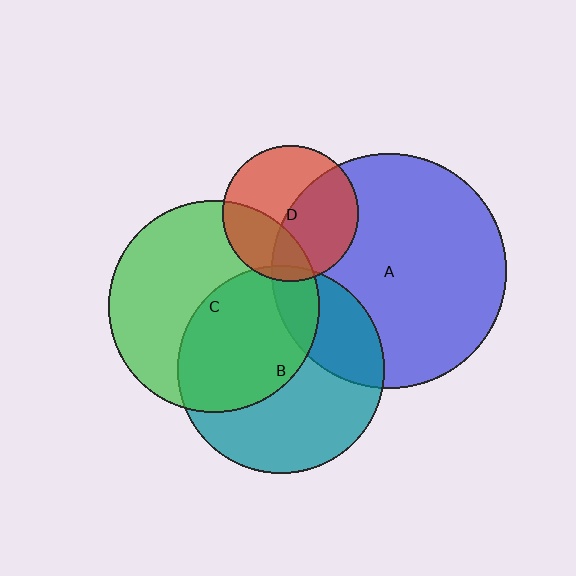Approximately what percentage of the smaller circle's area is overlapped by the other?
Approximately 30%.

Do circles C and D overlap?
Yes.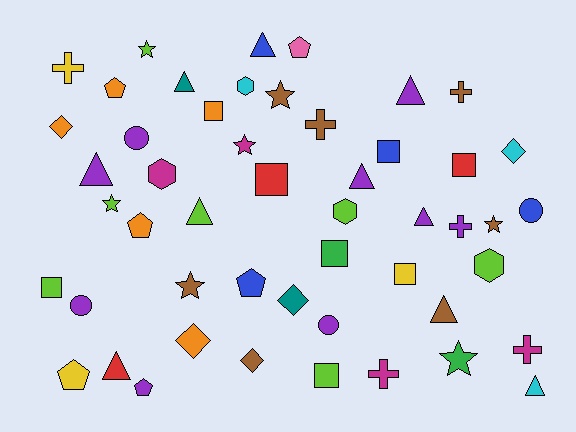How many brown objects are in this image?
There are 7 brown objects.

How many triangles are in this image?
There are 10 triangles.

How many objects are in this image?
There are 50 objects.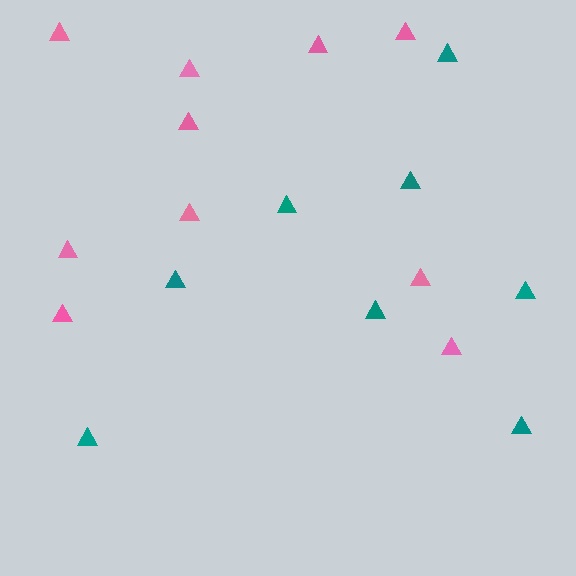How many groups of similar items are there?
There are 2 groups: one group of pink triangles (10) and one group of teal triangles (8).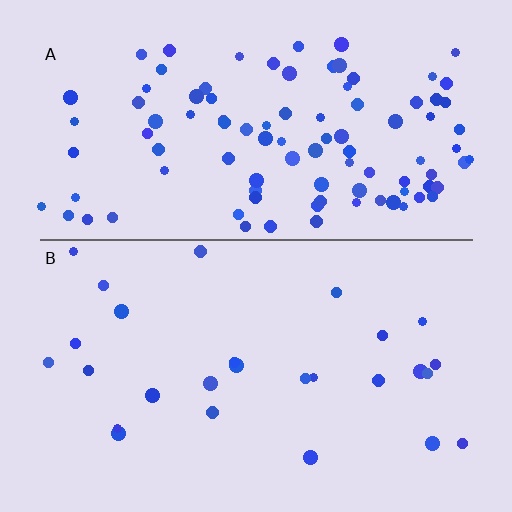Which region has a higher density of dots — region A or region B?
A (the top).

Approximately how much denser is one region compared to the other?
Approximately 3.7× — region A over region B.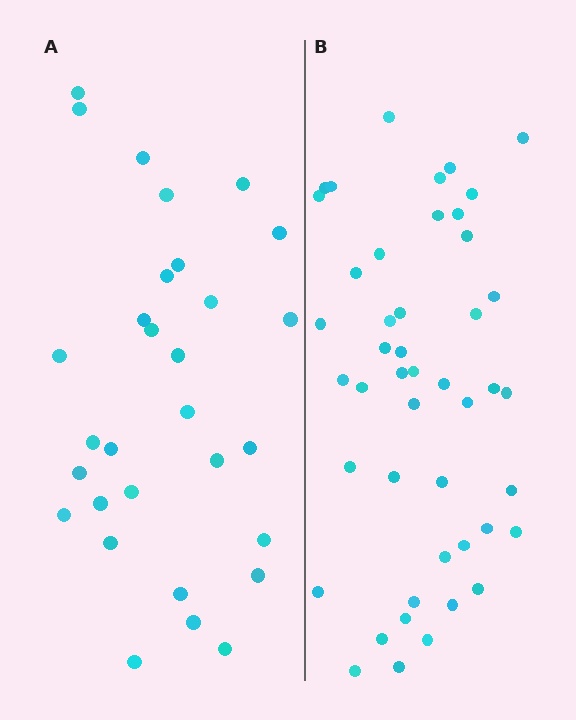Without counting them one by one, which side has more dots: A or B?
Region B (the right region) has more dots.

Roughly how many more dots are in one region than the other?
Region B has approximately 15 more dots than region A.